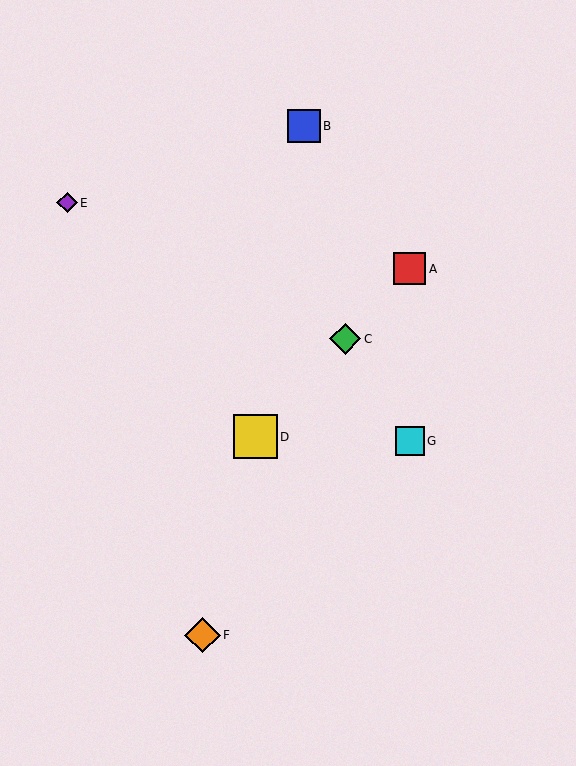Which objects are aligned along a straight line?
Objects A, C, D are aligned along a straight line.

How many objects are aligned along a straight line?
3 objects (A, C, D) are aligned along a straight line.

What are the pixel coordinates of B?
Object B is at (304, 126).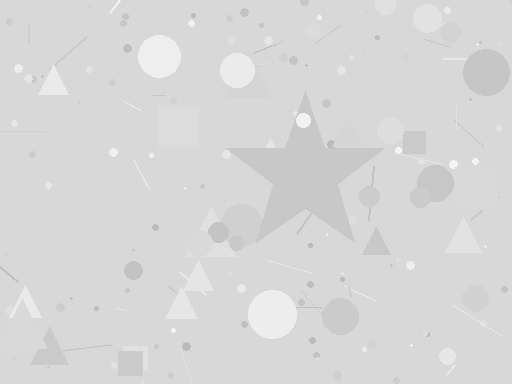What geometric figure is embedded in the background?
A star is embedded in the background.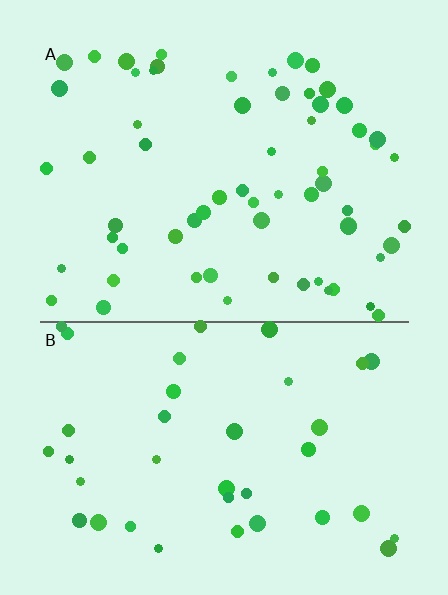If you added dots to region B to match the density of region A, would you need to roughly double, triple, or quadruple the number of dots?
Approximately double.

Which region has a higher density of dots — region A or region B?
A (the top).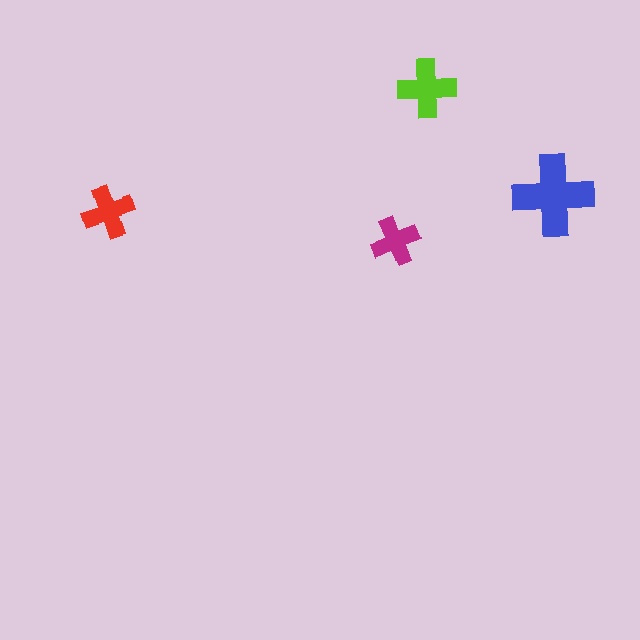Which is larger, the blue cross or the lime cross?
The blue one.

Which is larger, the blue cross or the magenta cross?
The blue one.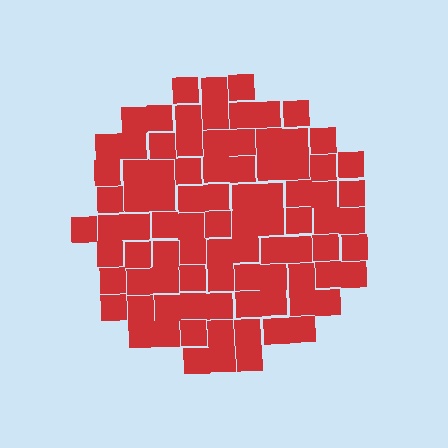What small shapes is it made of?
It is made of small squares.